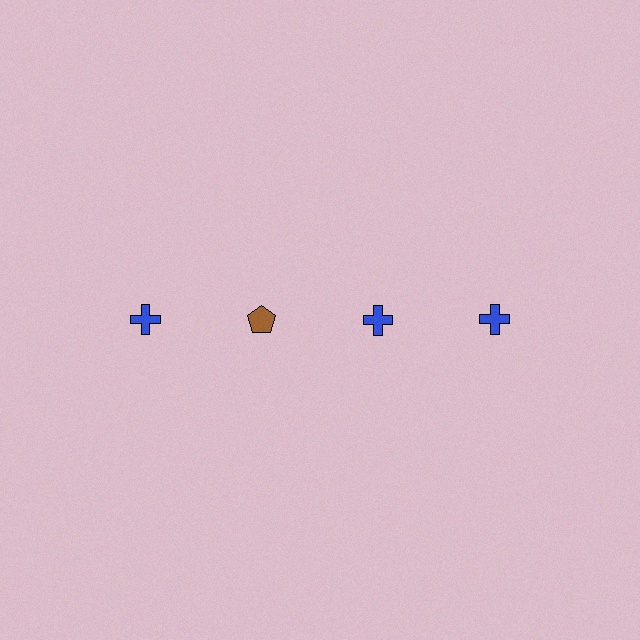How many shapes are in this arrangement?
There are 4 shapes arranged in a grid pattern.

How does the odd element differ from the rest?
It differs in both color (brown instead of blue) and shape (pentagon instead of cross).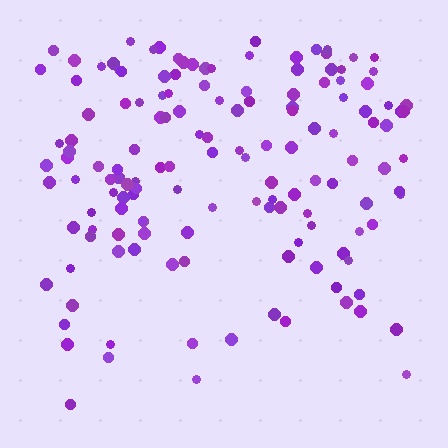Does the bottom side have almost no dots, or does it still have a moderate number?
Still a moderate number, just noticeably fewer than the top.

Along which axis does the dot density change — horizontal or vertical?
Vertical.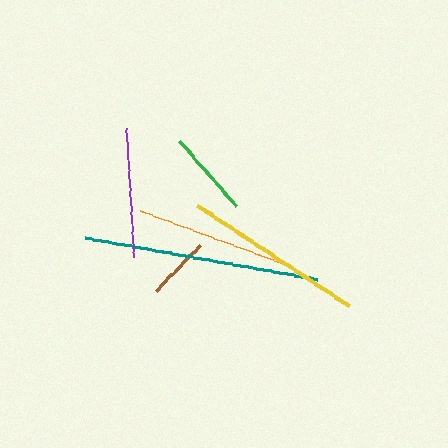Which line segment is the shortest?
The brown line is the shortest at approximately 64 pixels.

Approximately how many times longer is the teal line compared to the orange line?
The teal line is approximately 1.5 times the length of the orange line.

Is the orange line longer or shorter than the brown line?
The orange line is longer than the brown line.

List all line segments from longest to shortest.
From longest to shortest: teal, yellow, orange, purple, green, brown.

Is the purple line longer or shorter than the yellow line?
The yellow line is longer than the purple line.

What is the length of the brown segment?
The brown segment is approximately 64 pixels long.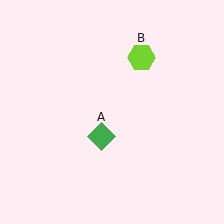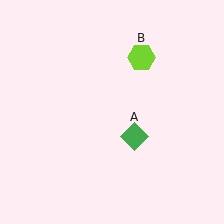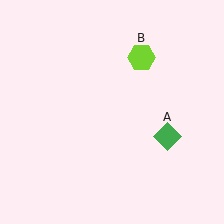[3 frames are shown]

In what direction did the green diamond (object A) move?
The green diamond (object A) moved right.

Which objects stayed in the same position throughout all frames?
Lime hexagon (object B) remained stationary.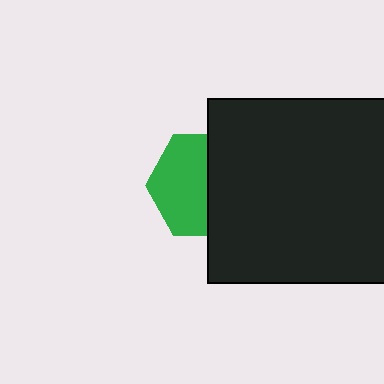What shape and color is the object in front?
The object in front is a black square.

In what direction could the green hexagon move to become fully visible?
The green hexagon could move left. That would shift it out from behind the black square entirely.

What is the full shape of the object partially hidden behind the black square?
The partially hidden object is a green hexagon.